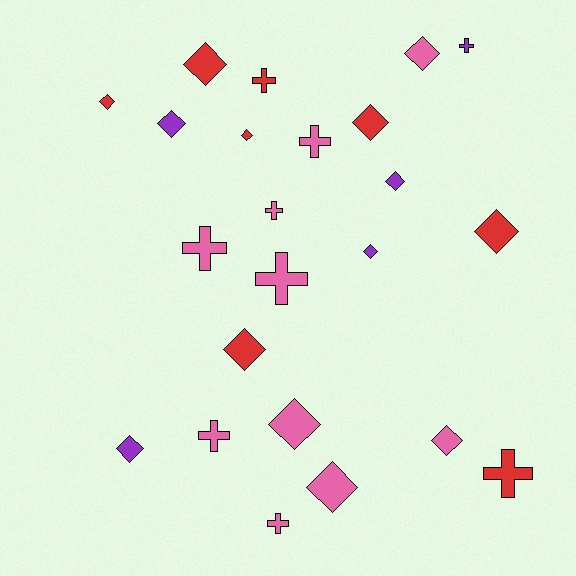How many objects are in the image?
There are 23 objects.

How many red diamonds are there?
There are 6 red diamonds.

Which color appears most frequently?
Pink, with 10 objects.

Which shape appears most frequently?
Diamond, with 14 objects.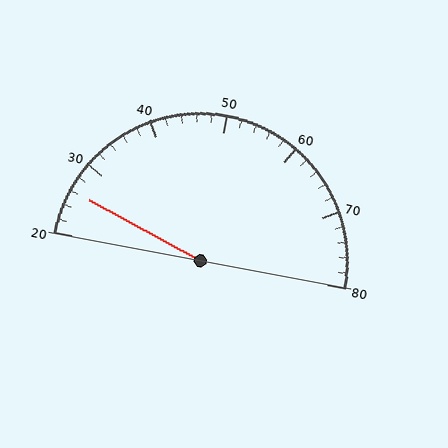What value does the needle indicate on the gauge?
The needle indicates approximately 26.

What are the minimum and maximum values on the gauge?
The gauge ranges from 20 to 80.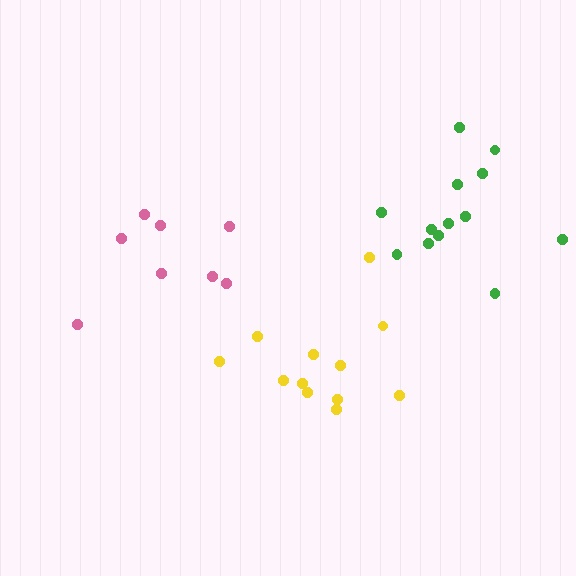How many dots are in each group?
Group 1: 13 dots, Group 2: 8 dots, Group 3: 12 dots (33 total).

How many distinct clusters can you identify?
There are 3 distinct clusters.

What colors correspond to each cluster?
The clusters are colored: green, pink, yellow.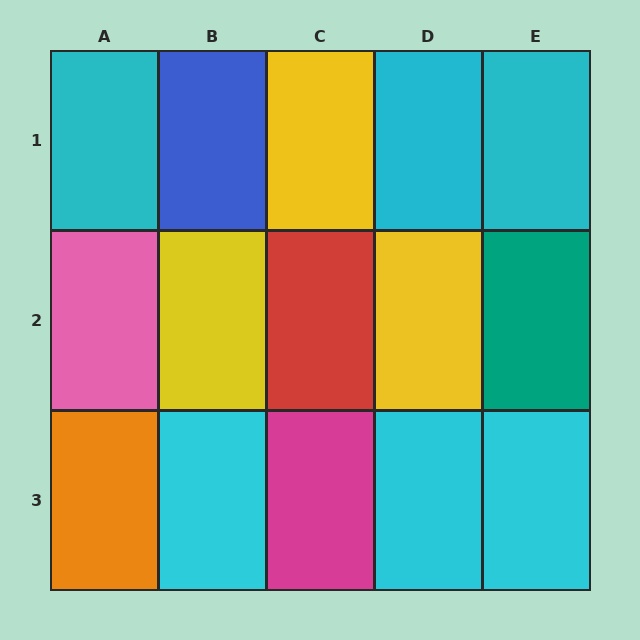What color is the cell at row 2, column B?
Yellow.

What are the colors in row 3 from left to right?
Orange, cyan, magenta, cyan, cyan.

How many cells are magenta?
1 cell is magenta.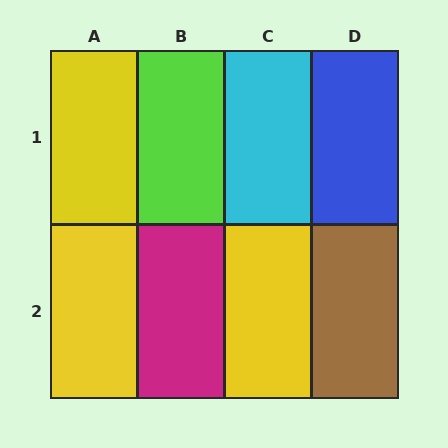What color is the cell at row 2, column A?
Yellow.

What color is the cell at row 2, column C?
Yellow.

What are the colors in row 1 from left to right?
Yellow, lime, cyan, blue.